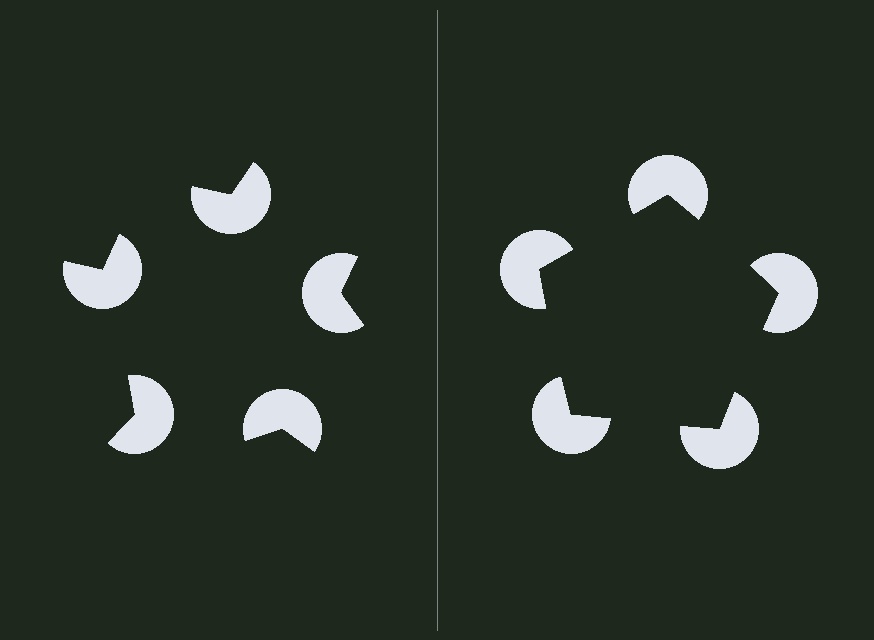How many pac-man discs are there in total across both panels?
10 — 5 on each side.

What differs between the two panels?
The pac-man discs are positioned identically on both sides; only the wedge orientations differ. On the right they align to a pentagon; on the left they are misaligned.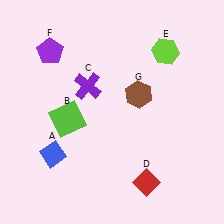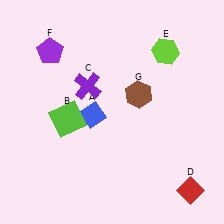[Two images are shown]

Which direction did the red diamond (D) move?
The red diamond (D) moved right.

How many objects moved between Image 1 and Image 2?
2 objects moved between the two images.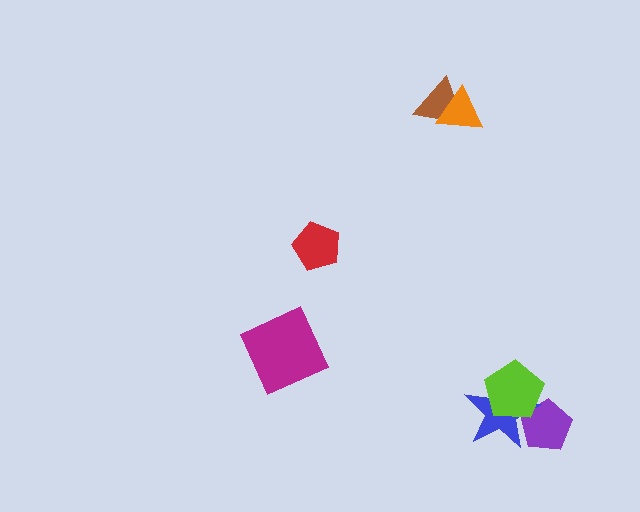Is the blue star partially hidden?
Yes, it is partially covered by another shape.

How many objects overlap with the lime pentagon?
2 objects overlap with the lime pentagon.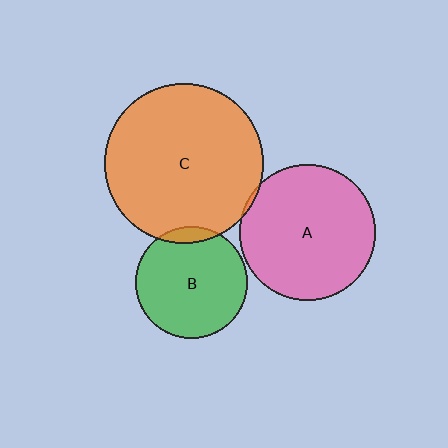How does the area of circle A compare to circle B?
Approximately 1.5 times.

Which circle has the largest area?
Circle C (orange).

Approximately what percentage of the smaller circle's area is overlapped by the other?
Approximately 5%.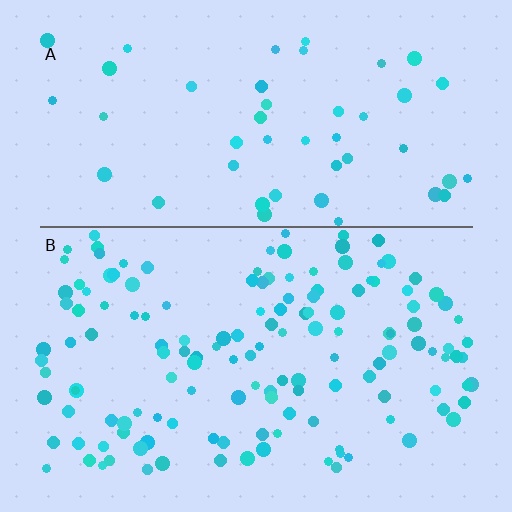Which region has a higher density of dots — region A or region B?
B (the bottom).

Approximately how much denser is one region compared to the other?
Approximately 2.9× — region B over region A.